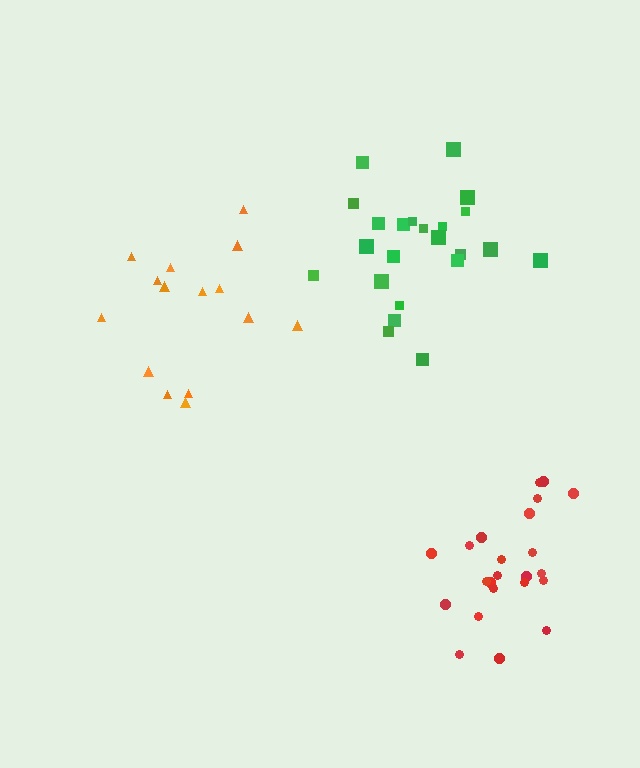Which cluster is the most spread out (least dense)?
Orange.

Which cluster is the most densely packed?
Red.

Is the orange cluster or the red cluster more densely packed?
Red.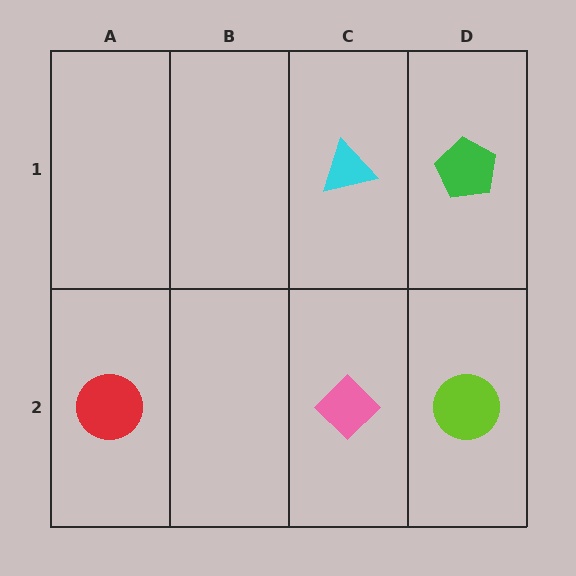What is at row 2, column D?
A lime circle.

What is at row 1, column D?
A green pentagon.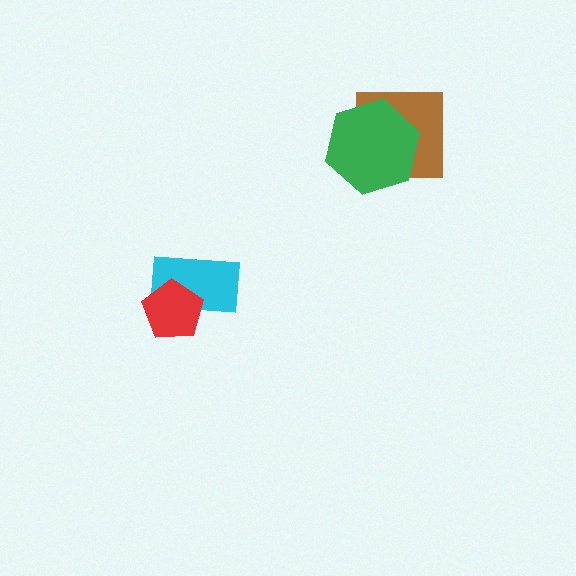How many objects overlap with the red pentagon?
1 object overlaps with the red pentagon.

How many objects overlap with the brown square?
1 object overlaps with the brown square.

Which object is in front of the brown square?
The green hexagon is in front of the brown square.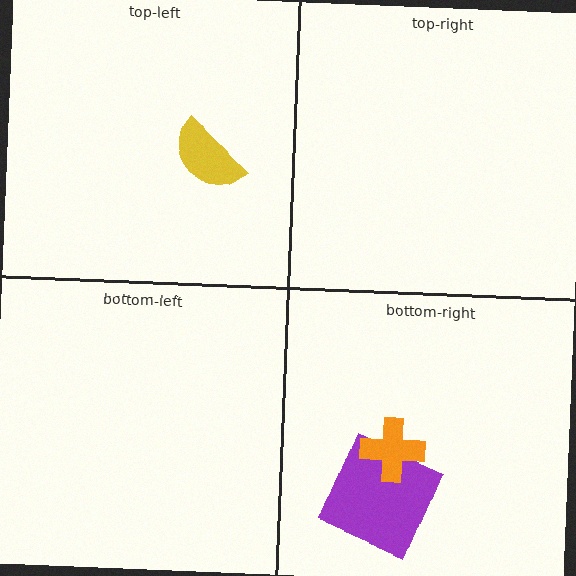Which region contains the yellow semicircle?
The top-left region.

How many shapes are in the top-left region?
1.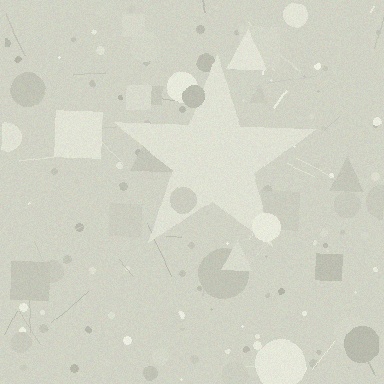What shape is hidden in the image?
A star is hidden in the image.